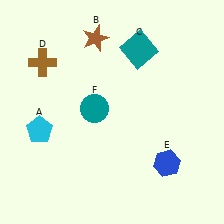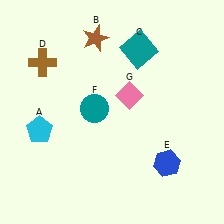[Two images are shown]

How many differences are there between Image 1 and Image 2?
There is 1 difference between the two images.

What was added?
A pink diamond (G) was added in Image 2.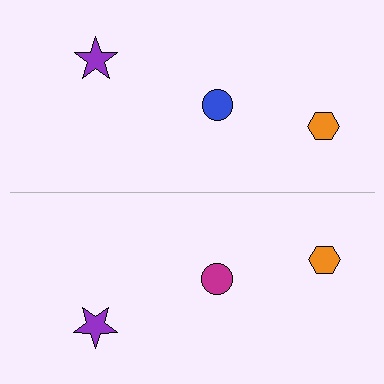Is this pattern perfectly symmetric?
No, the pattern is not perfectly symmetric. The magenta circle on the bottom side breaks the symmetry — its mirror counterpart is blue.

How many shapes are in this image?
There are 6 shapes in this image.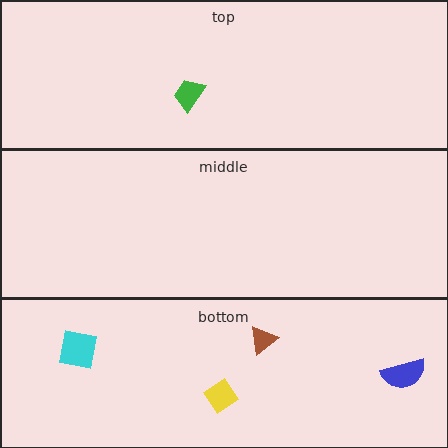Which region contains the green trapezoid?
The top region.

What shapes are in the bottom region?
The blue semicircle, the cyan square, the brown triangle, the yellow diamond.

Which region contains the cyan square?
The bottom region.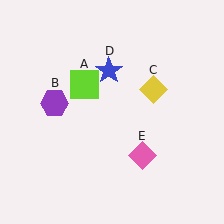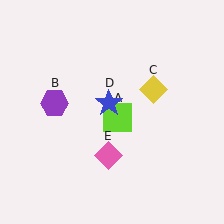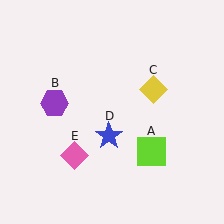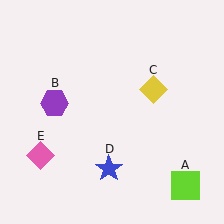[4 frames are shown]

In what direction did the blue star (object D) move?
The blue star (object D) moved down.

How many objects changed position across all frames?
3 objects changed position: lime square (object A), blue star (object D), pink diamond (object E).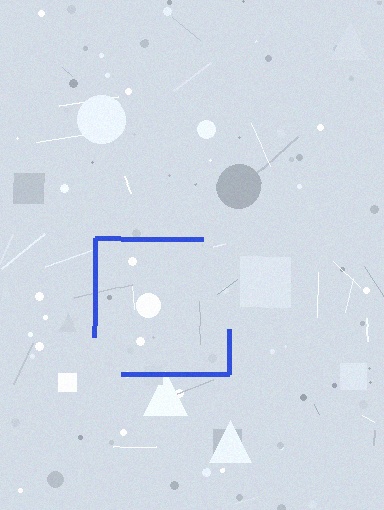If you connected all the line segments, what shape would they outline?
They would outline a square.